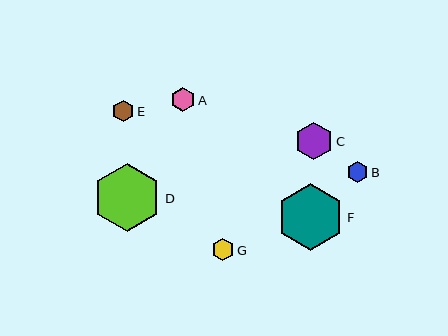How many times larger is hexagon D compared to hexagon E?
Hexagon D is approximately 3.2 times the size of hexagon E.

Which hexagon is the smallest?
Hexagon B is the smallest with a size of approximately 21 pixels.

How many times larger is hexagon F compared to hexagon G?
Hexagon F is approximately 3.0 times the size of hexagon G.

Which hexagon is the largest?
Hexagon D is the largest with a size of approximately 68 pixels.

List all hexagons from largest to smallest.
From largest to smallest: D, F, C, A, G, E, B.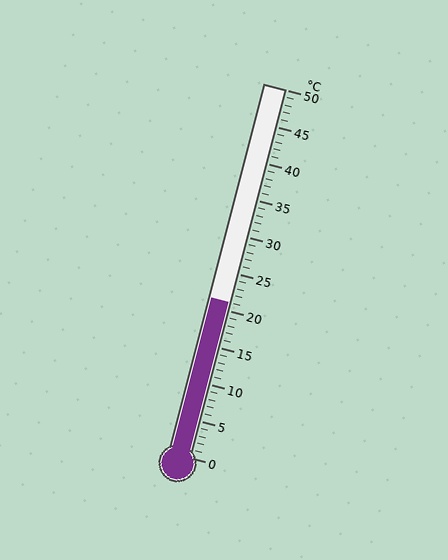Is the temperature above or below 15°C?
The temperature is above 15°C.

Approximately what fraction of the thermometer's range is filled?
The thermometer is filled to approximately 40% of its range.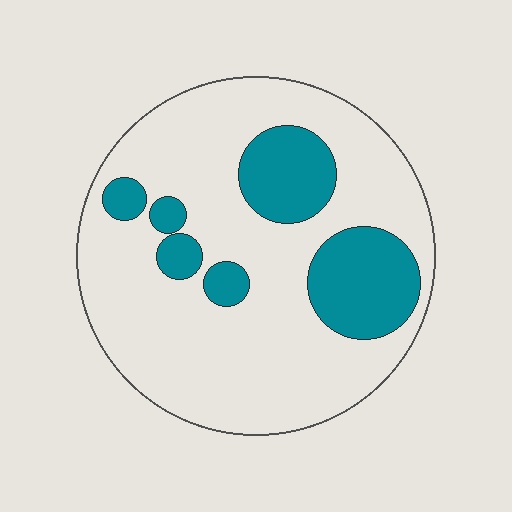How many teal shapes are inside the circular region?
6.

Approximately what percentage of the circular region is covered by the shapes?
Approximately 25%.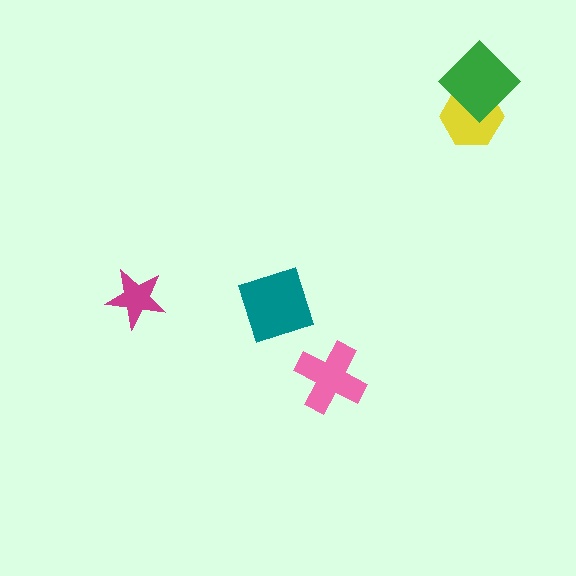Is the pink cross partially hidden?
No, no other shape covers it.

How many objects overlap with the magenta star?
0 objects overlap with the magenta star.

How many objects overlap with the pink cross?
0 objects overlap with the pink cross.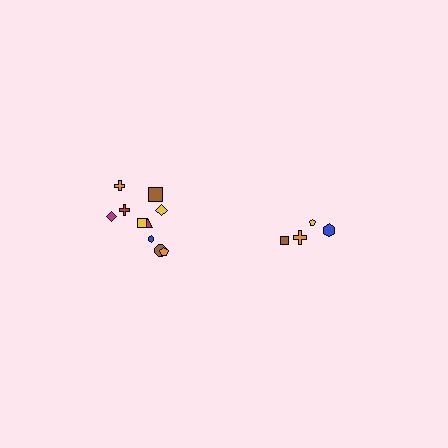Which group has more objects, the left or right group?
The left group.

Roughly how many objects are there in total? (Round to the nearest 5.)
Roughly 15 objects in total.